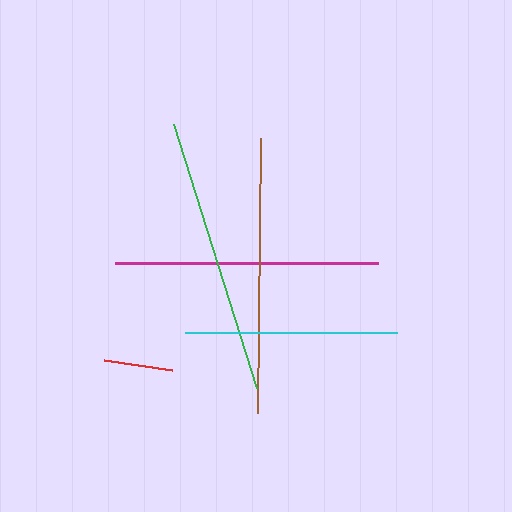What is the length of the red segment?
The red segment is approximately 68 pixels long.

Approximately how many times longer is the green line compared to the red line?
The green line is approximately 4.1 times the length of the red line.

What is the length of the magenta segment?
The magenta segment is approximately 263 pixels long.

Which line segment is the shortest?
The red line is the shortest at approximately 68 pixels.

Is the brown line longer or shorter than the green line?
The green line is longer than the brown line.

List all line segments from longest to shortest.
From longest to shortest: green, brown, magenta, cyan, red.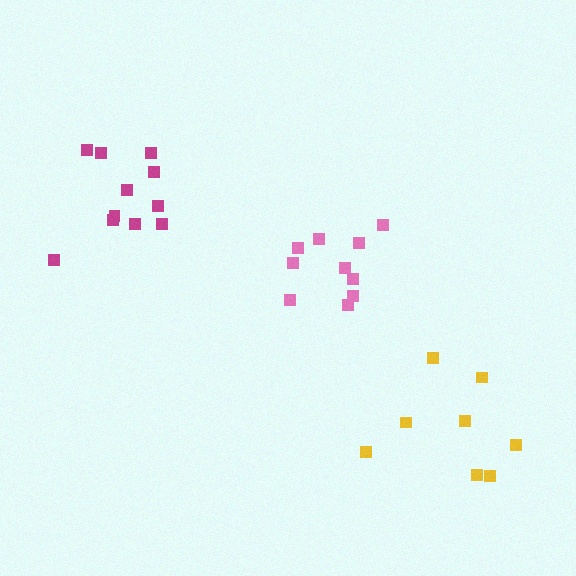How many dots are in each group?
Group 1: 8 dots, Group 2: 11 dots, Group 3: 10 dots (29 total).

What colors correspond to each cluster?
The clusters are colored: yellow, magenta, pink.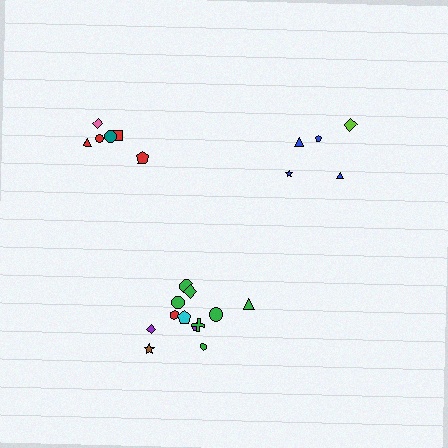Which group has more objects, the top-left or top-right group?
The top-left group.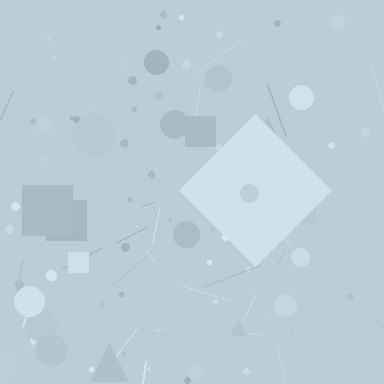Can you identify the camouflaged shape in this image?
The camouflaged shape is a diamond.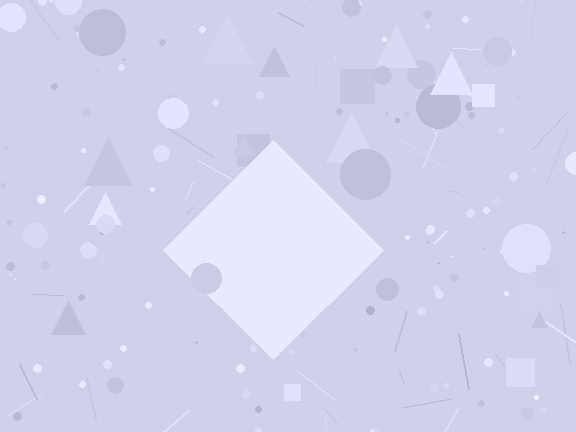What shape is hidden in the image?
A diamond is hidden in the image.